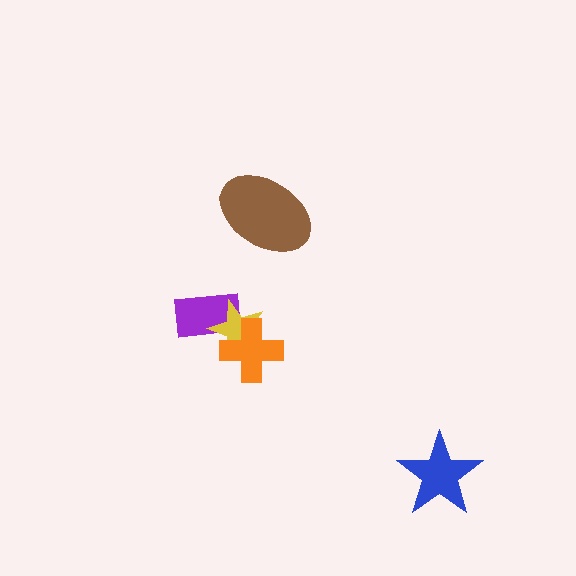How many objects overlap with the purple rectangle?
2 objects overlap with the purple rectangle.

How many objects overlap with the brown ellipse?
0 objects overlap with the brown ellipse.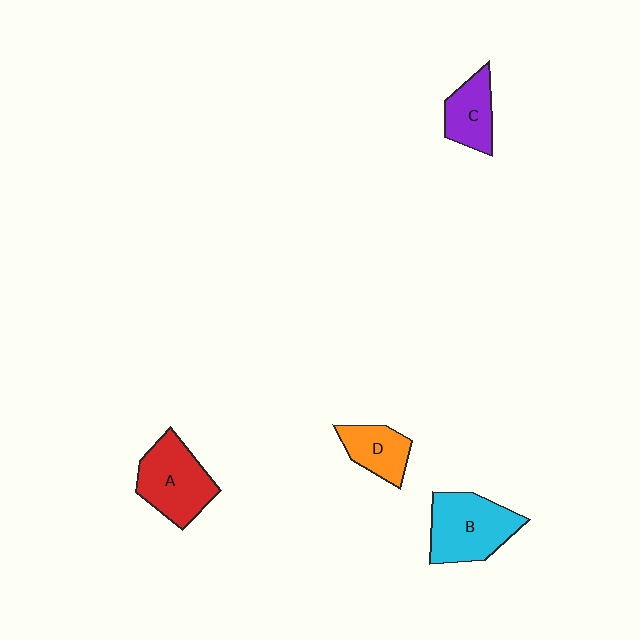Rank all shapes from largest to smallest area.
From largest to smallest: B (cyan), A (red), C (purple), D (orange).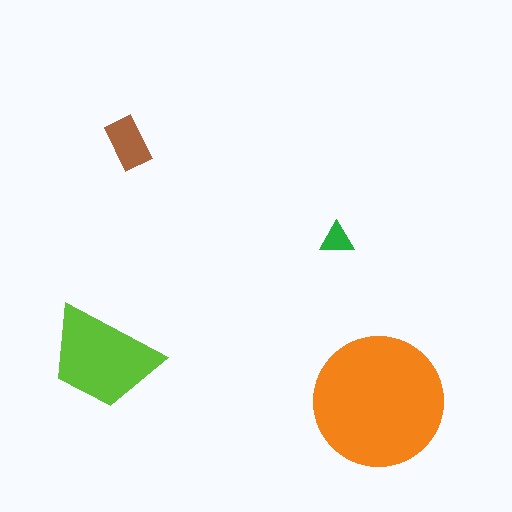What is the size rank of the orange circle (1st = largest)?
1st.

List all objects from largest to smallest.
The orange circle, the lime trapezoid, the brown rectangle, the green triangle.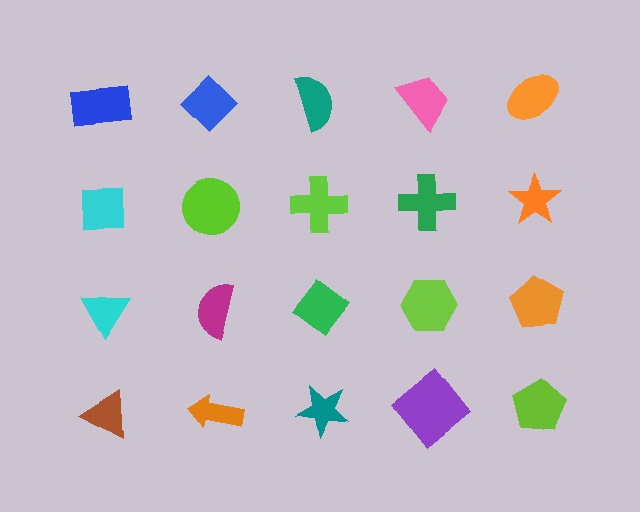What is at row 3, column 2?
A magenta semicircle.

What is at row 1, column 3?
A teal semicircle.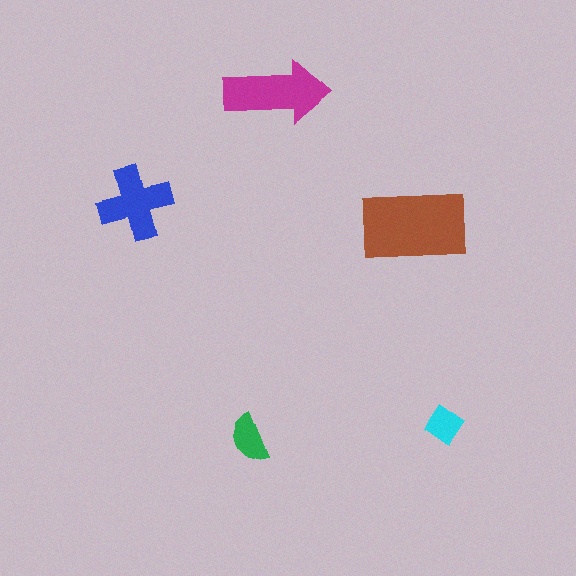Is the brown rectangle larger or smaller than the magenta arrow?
Larger.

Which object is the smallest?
The cyan diamond.